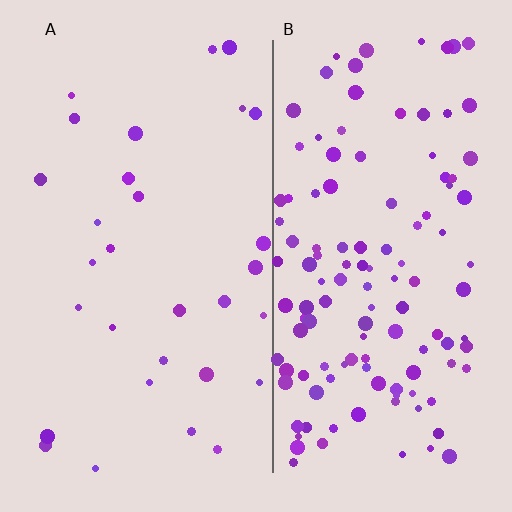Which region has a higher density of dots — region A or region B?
B (the right).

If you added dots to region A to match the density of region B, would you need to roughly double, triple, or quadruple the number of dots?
Approximately quadruple.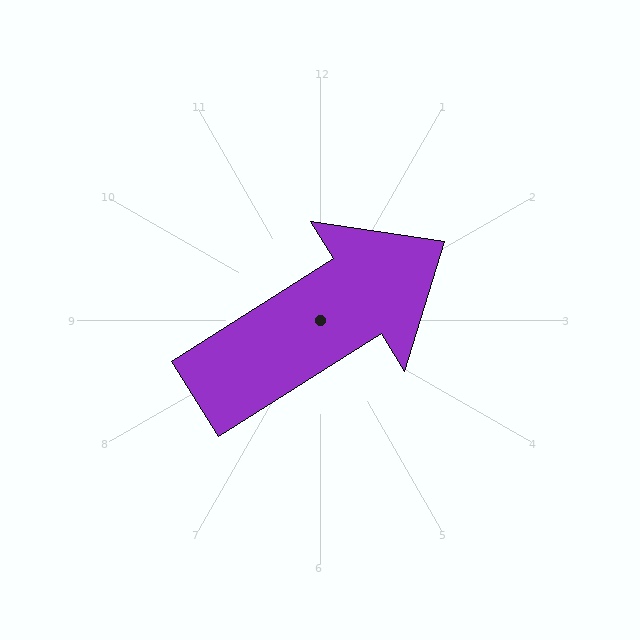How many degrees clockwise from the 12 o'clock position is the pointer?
Approximately 58 degrees.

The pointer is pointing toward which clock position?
Roughly 2 o'clock.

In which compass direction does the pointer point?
Northeast.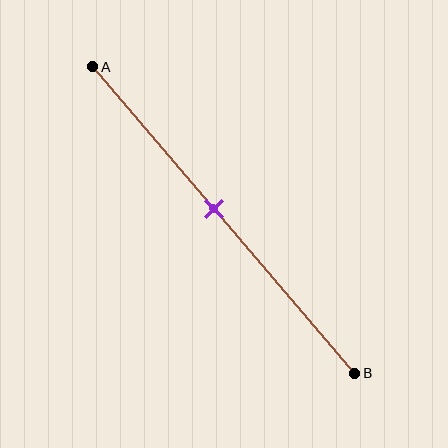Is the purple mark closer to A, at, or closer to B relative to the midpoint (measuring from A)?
The purple mark is closer to point A than the midpoint of segment AB.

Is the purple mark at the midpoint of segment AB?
No, the mark is at about 45% from A, not at the 50% midpoint.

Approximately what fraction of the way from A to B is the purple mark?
The purple mark is approximately 45% of the way from A to B.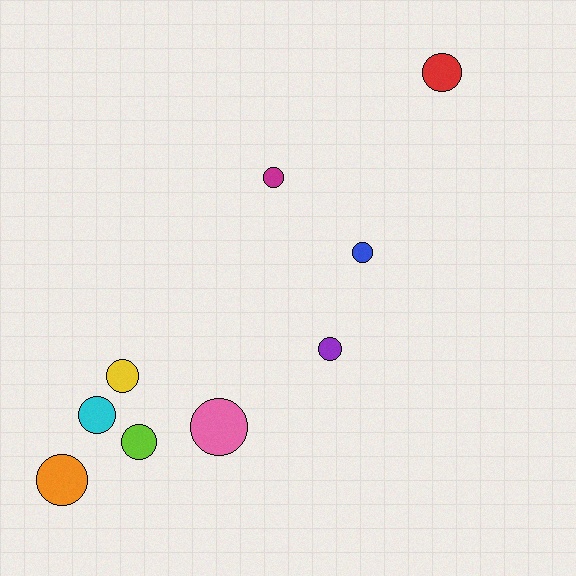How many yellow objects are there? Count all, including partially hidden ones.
There is 1 yellow object.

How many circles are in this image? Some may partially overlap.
There are 9 circles.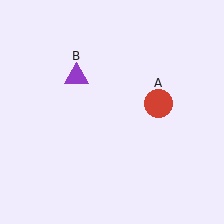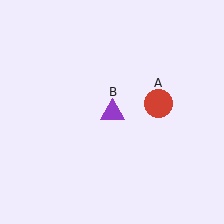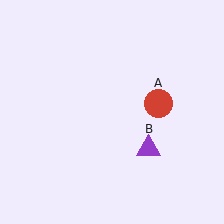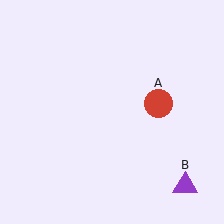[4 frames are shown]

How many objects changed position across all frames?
1 object changed position: purple triangle (object B).